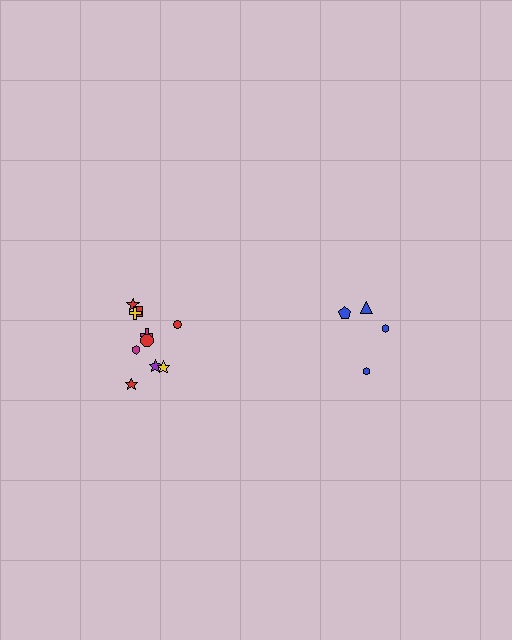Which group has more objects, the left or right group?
The left group.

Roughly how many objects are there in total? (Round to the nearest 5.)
Roughly 15 objects in total.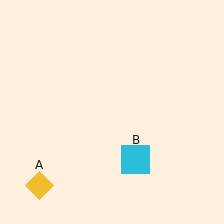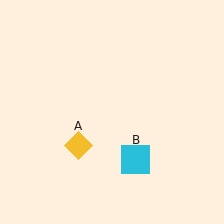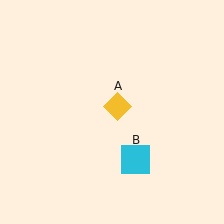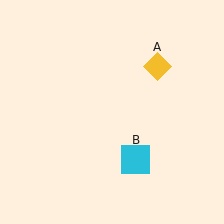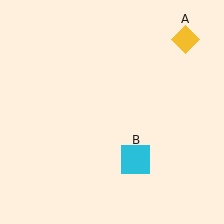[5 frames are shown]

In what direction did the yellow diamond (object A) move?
The yellow diamond (object A) moved up and to the right.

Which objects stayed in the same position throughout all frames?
Cyan square (object B) remained stationary.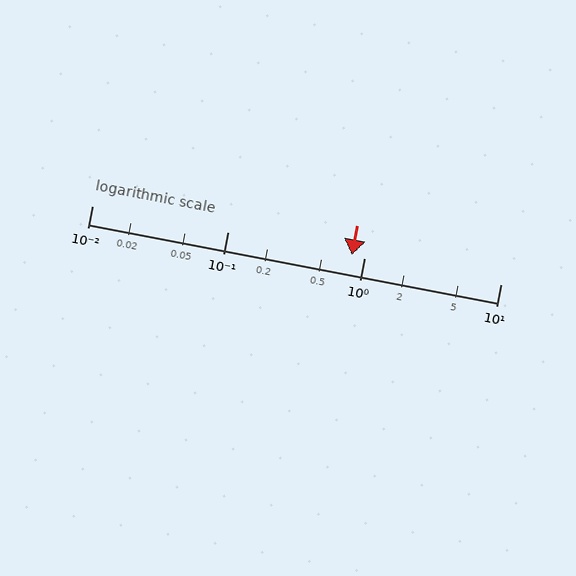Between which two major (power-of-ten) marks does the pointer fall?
The pointer is between 0.1 and 1.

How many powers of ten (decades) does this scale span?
The scale spans 3 decades, from 0.01 to 10.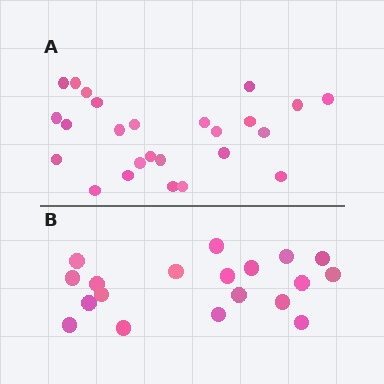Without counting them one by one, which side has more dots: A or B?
Region A (the top region) has more dots.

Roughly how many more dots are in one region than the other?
Region A has about 6 more dots than region B.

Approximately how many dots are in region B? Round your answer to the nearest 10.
About 20 dots. (The exact count is 19, which rounds to 20.)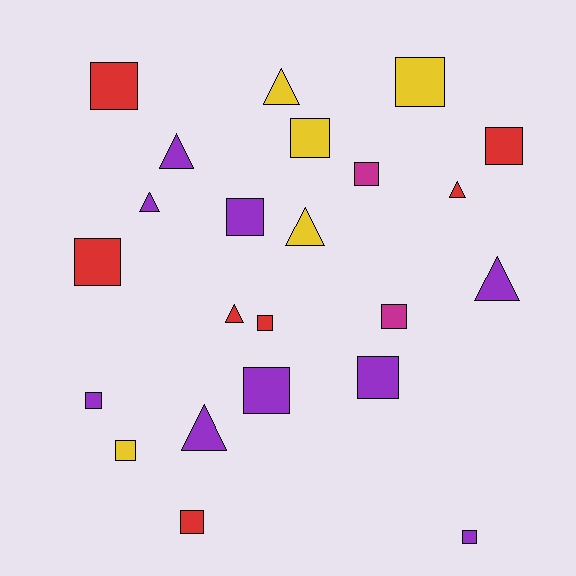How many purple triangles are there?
There are 4 purple triangles.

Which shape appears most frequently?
Square, with 15 objects.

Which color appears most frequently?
Purple, with 9 objects.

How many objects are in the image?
There are 23 objects.